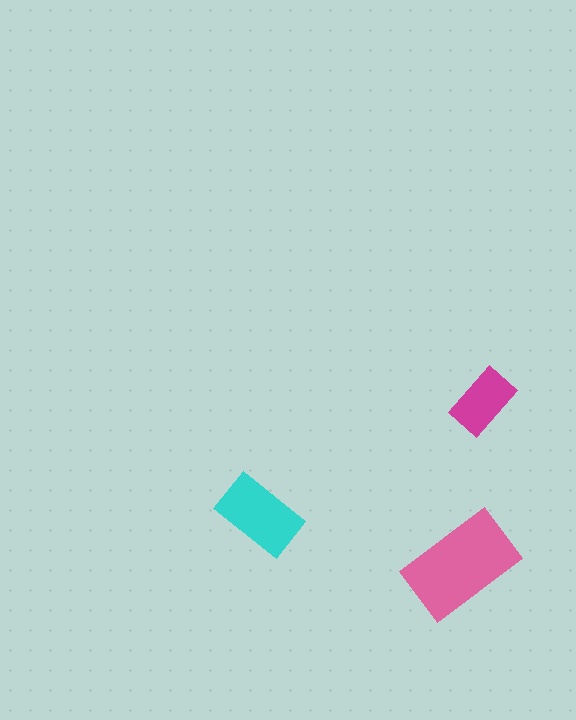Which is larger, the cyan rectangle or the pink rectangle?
The pink one.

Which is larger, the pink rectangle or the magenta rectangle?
The pink one.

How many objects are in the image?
There are 3 objects in the image.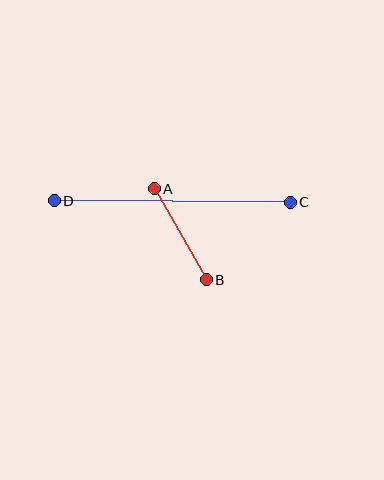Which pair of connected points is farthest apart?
Points C and D are farthest apart.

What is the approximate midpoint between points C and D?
The midpoint is at approximately (172, 202) pixels.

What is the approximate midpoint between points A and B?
The midpoint is at approximately (180, 234) pixels.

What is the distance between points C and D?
The distance is approximately 236 pixels.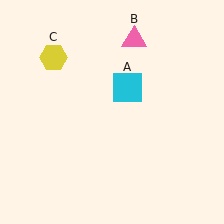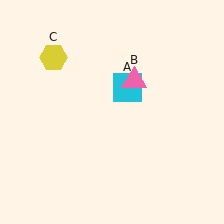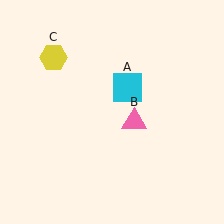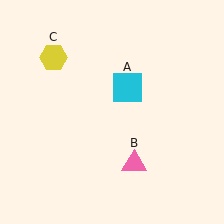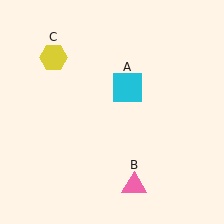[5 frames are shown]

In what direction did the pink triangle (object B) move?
The pink triangle (object B) moved down.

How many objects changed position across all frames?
1 object changed position: pink triangle (object B).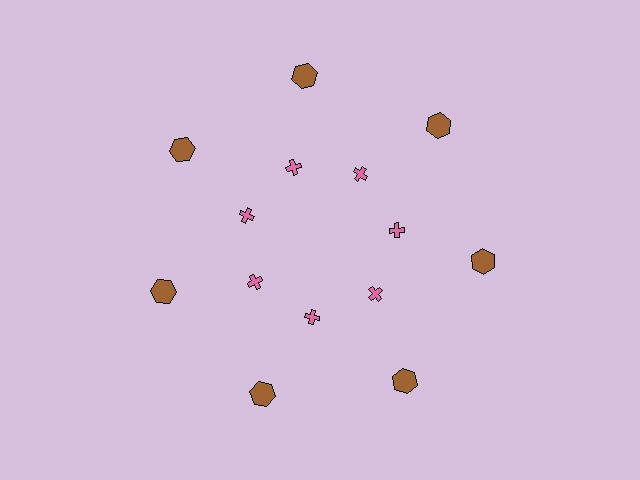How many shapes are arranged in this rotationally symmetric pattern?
There are 14 shapes, arranged in 7 groups of 2.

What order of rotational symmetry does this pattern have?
This pattern has 7-fold rotational symmetry.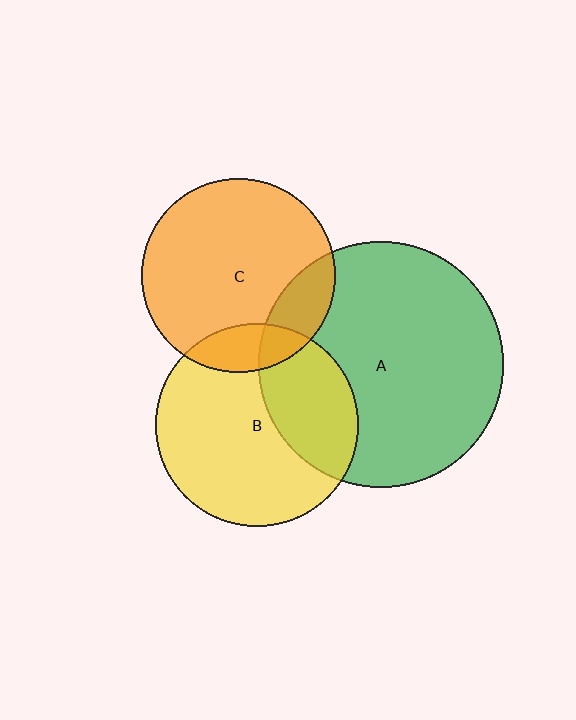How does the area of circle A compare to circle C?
Approximately 1.6 times.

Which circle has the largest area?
Circle A (green).